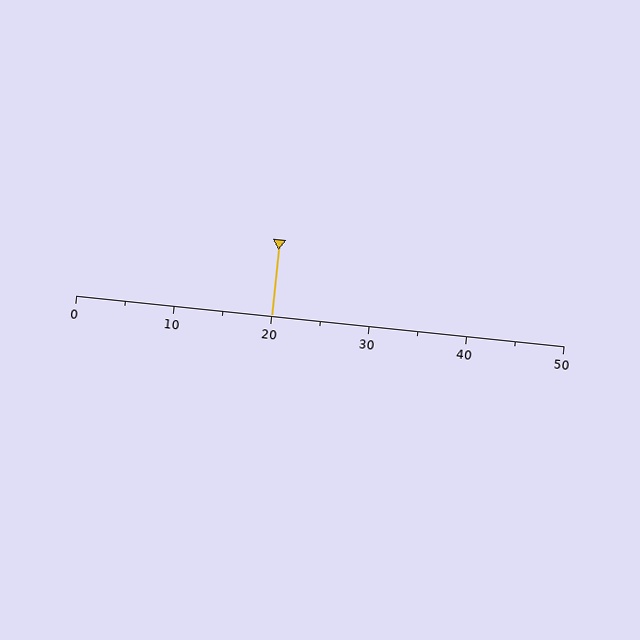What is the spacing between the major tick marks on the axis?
The major ticks are spaced 10 apart.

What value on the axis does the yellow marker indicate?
The marker indicates approximately 20.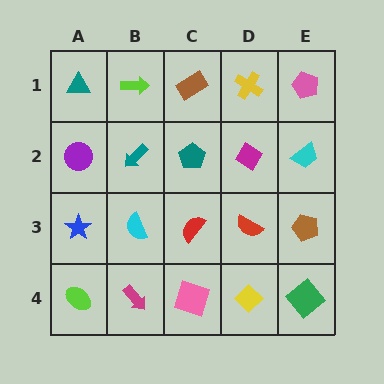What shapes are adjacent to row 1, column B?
A teal arrow (row 2, column B), a teal triangle (row 1, column A), a brown rectangle (row 1, column C).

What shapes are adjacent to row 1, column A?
A purple circle (row 2, column A), a lime arrow (row 1, column B).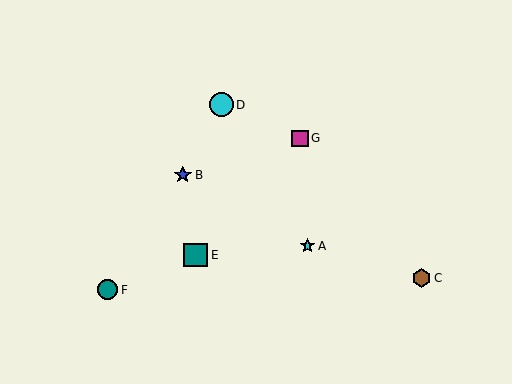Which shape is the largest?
The cyan circle (labeled D) is the largest.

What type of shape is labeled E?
Shape E is a teal square.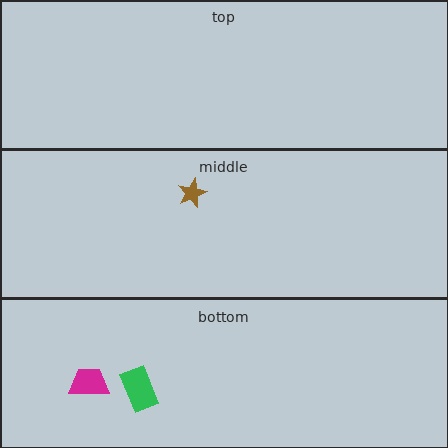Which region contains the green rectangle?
The bottom region.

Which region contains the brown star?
The middle region.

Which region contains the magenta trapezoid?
The bottom region.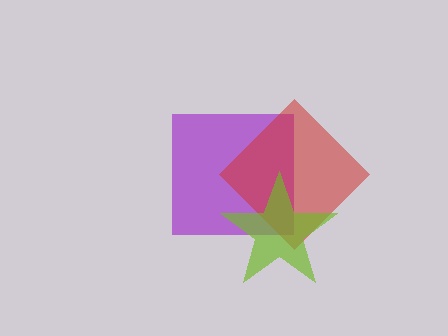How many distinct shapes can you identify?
There are 3 distinct shapes: a purple square, a red diamond, a lime star.